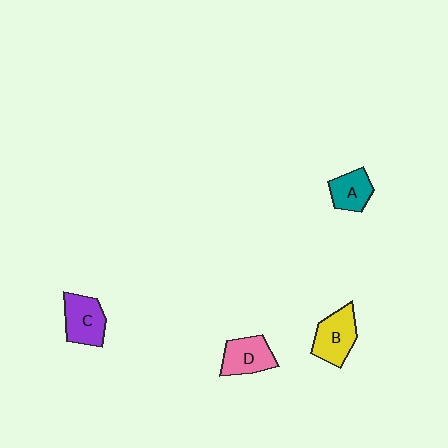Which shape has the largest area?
Shape B (yellow).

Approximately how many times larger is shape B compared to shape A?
Approximately 1.3 times.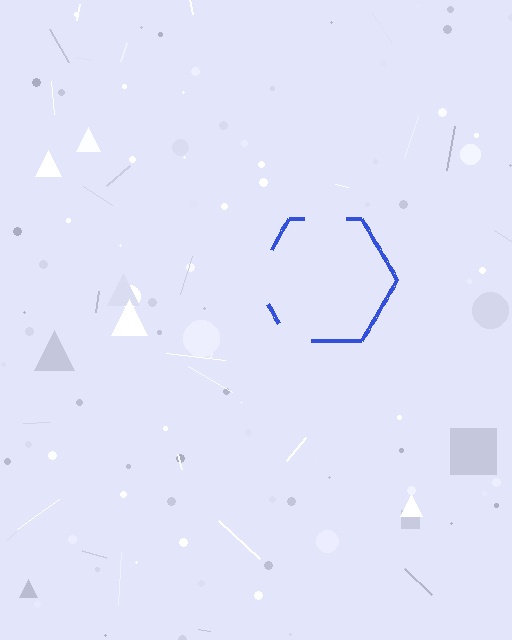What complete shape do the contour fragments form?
The contour fragments form a hexagon.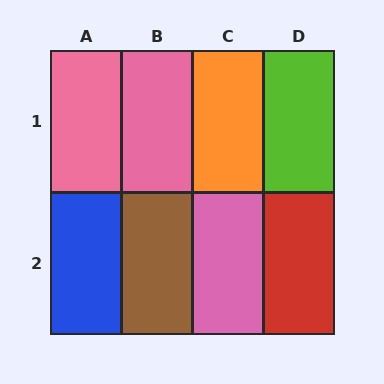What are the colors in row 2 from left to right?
Blue, brown, pink, red.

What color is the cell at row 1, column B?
Pink.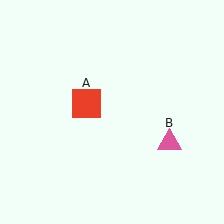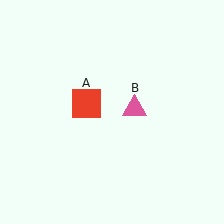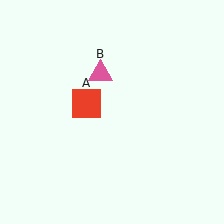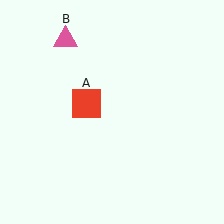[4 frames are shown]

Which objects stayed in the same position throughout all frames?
Red square (object A) remained stationary.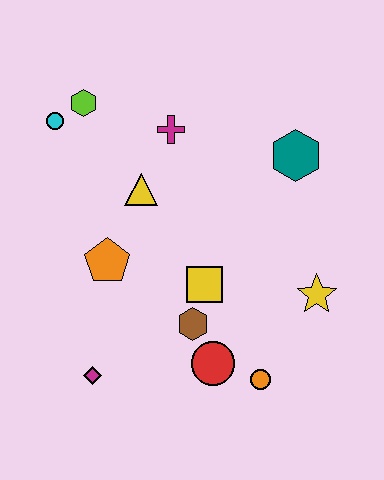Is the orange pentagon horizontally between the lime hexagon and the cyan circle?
No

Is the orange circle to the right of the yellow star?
No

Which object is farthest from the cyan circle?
The orange circle is farthest from the cyan circle.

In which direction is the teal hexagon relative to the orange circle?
The teal hexagon is above the orange circle.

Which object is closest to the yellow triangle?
The magenta cross is closest to the yellow triangle.